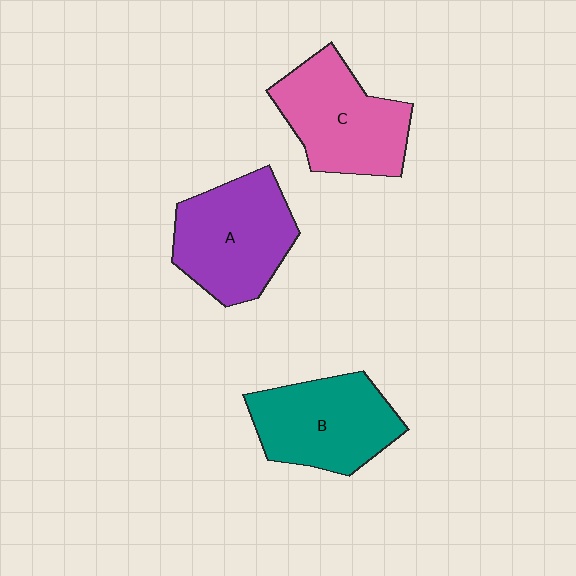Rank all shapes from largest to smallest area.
From largest to smallest: A (purple), C (pink), B (teal).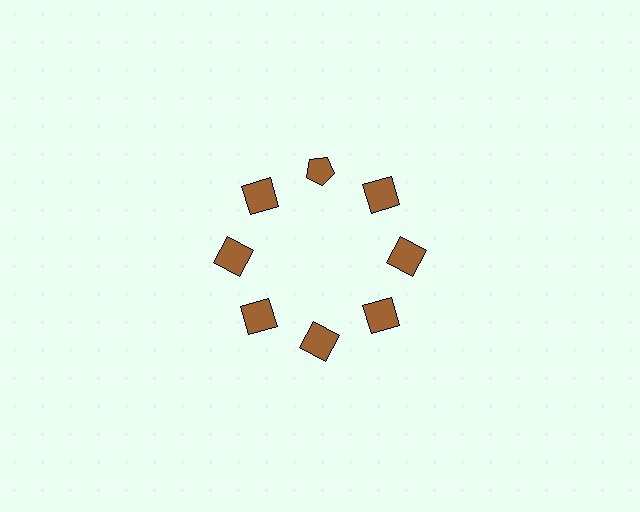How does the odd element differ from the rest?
It has a different shape: pentagon instead of square.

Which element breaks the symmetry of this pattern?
The brown pentagon at roughly the 12 o'clock position breaks the symmetry. All other shapes are brown squares.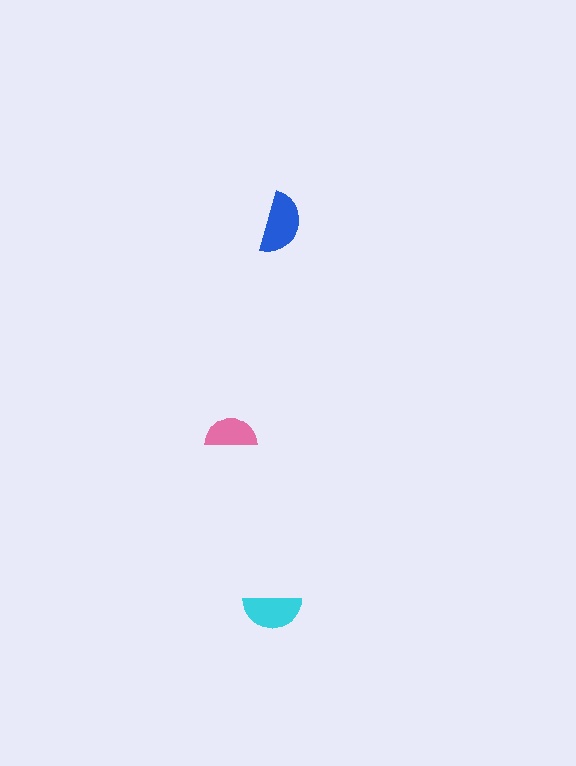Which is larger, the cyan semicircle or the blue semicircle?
The blue one.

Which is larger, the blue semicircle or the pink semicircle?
The blue one.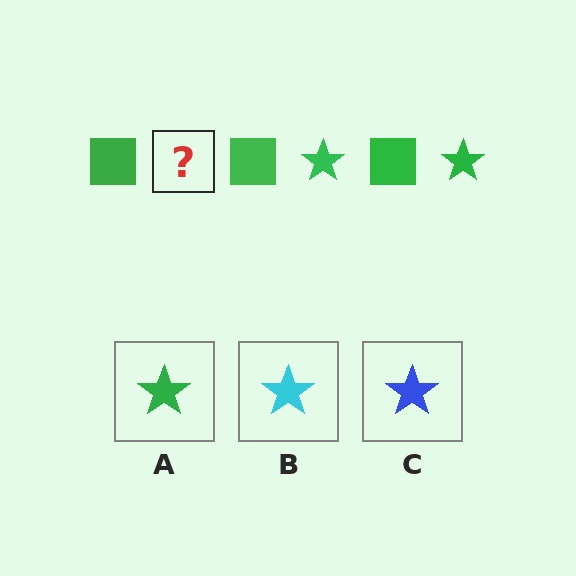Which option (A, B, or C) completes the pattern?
A.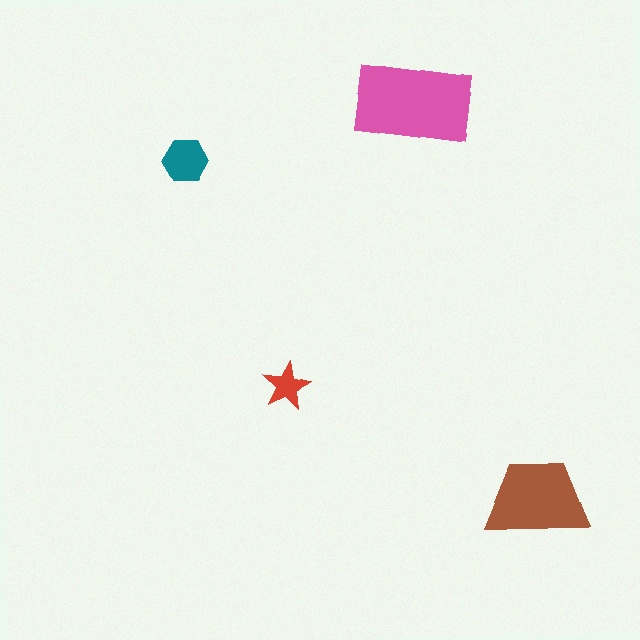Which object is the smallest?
The red star.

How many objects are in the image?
There are 4 objects in the image.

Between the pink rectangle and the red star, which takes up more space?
The pink rectangle.